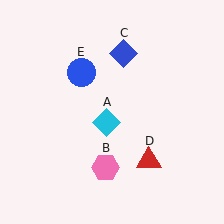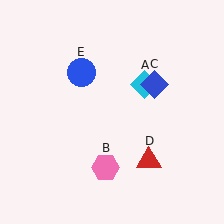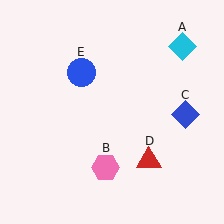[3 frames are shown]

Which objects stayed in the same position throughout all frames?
Pink hexagon (object B) and red triangle (object D) and blue circle (object E) remained stationary.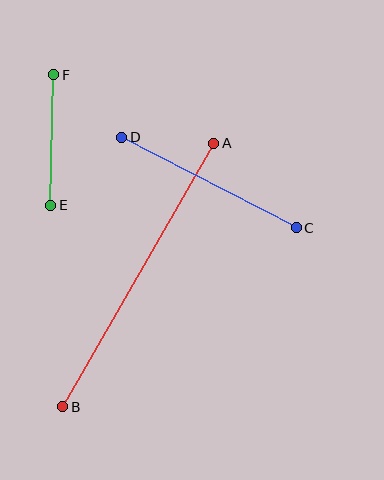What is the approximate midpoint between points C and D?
The midpoint is at approximately (209, 183) pixels.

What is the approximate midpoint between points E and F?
The midpoint is at approximately (52, 140) pixels.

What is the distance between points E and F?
The distance is approximately 131 pixels.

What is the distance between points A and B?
The distance is approximately 304 pixels.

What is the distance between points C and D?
The distance is approximately 196 pixels.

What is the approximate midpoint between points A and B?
The midpoint is at approximately (138, 275) pixels.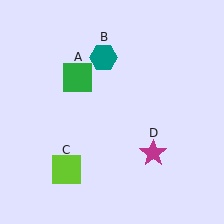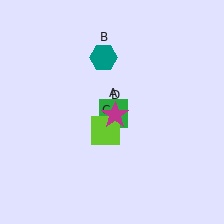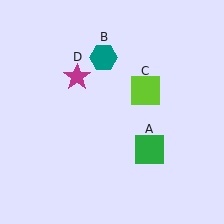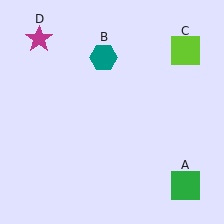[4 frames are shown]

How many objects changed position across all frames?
3 objects changed position: green square (object A), lime square (object C), magenta star (object D).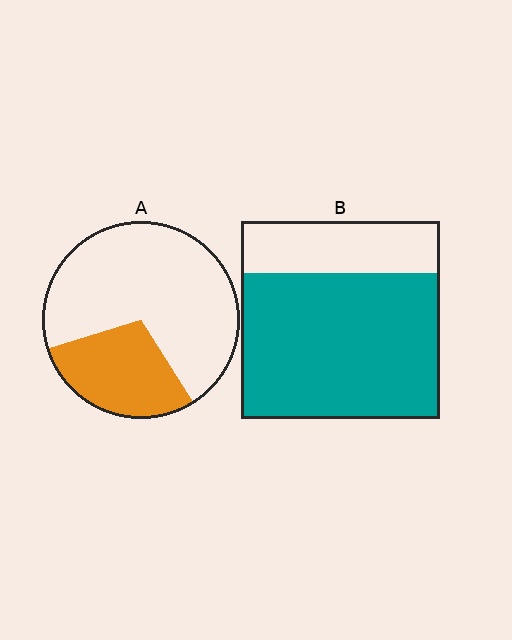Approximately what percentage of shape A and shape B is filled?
A is approximately 30% and B is approximately 75%.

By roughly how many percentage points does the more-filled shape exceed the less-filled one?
By roughly 45 percentage points (B over A).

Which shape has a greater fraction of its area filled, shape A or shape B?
Shape B.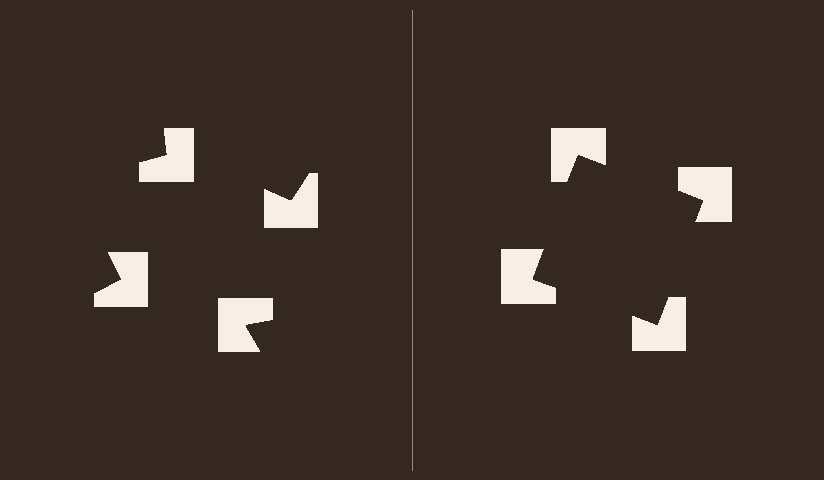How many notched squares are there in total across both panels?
8 — 4 on each side.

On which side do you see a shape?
An illusory square appears on the right side. On the left side the wedge cuts are rotated, so no coherent shape forms.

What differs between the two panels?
The notched squares are positioned identically on both sides; only the wedge orientations differ. On the right they align to a square; on the left they are misaligned.